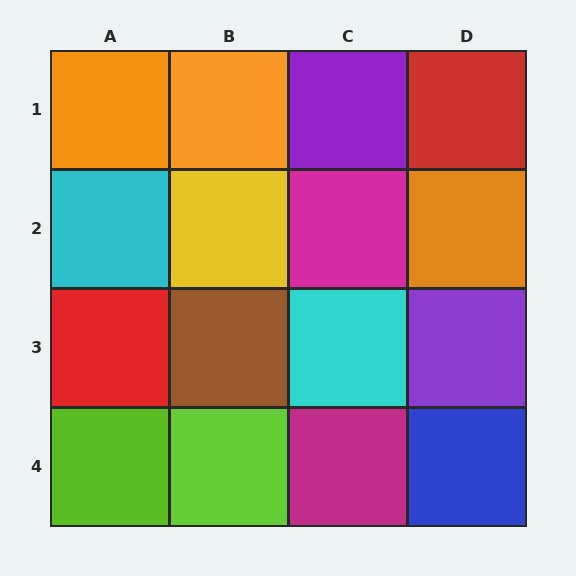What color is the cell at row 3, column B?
Brown.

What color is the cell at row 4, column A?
Lime.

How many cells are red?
2 cells are red.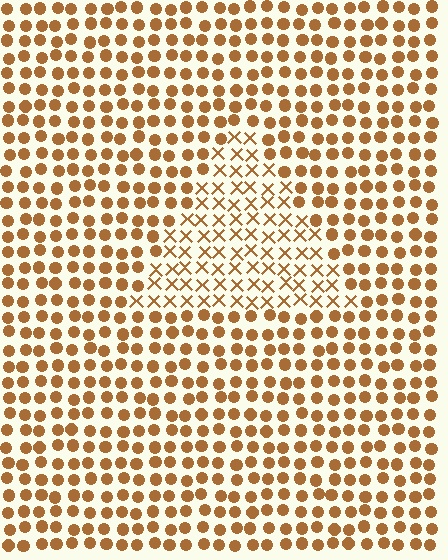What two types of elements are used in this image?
The image uses X marks inside the triangle region and circles outside it.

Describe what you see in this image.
The image is filled with small brown elements arranged in a uniform grid. A triangle-shaped region contains X marks, while the surrounding area contains circles. The boundary is defined purely by the change in element shape.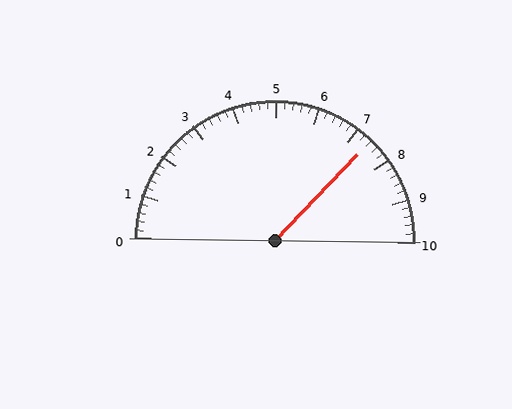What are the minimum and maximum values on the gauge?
The gauge ranges from 0 to 10.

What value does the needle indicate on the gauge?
The needle indicates approximately 7.4.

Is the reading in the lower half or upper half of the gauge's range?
The reading is in the upper half of the range (0 to 10).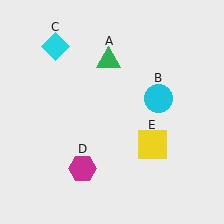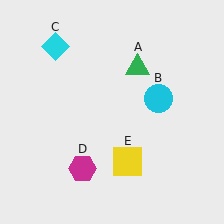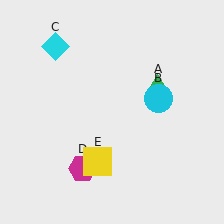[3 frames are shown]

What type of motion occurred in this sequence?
The green triangle (object A), yellow square (object E) rotated clockwise around the center of the scene.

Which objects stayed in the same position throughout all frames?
Cyan circle (object B) and cyan diamond (object C) and magenta hexagon (object D) remained stationary.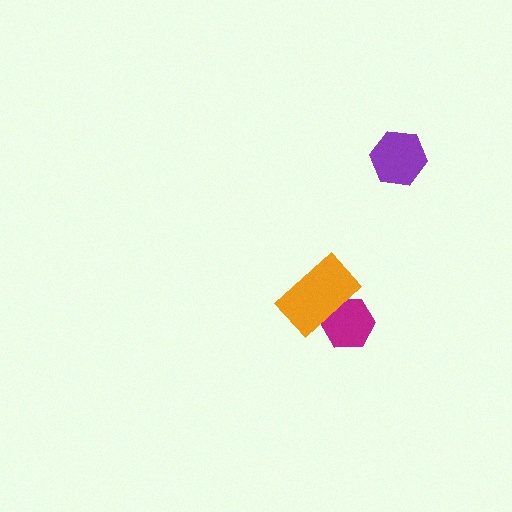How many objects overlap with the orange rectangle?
1 object overlaps with the orange rectangle.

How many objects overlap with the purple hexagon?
0 objects overlap with the purple hexagon.